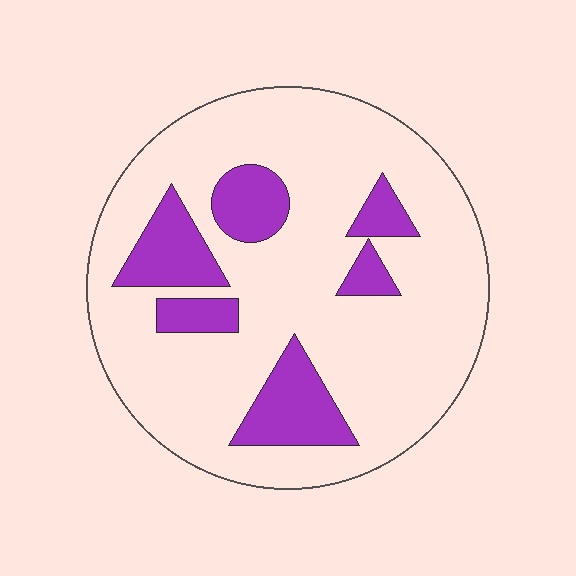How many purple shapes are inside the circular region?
6.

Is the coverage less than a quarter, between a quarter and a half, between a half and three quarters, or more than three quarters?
Less than a quarter.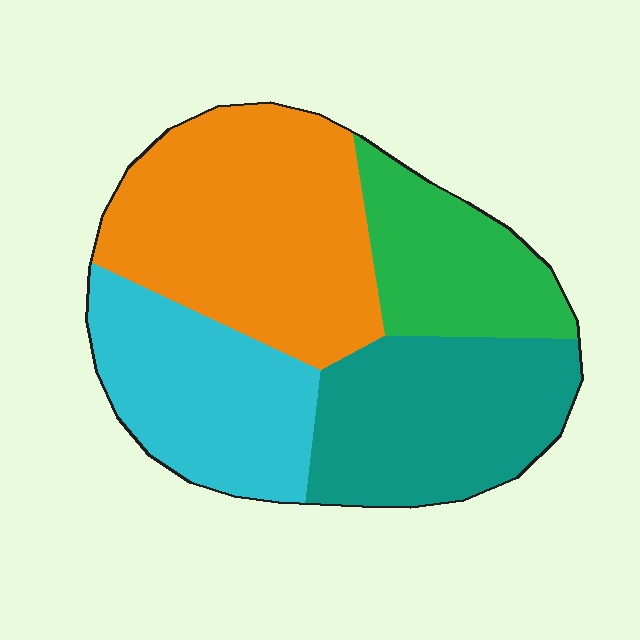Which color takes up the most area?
Orange, at roughly 35%.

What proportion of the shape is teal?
Teal covers 25% of the shape.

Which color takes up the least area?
Green, at roughly 15%.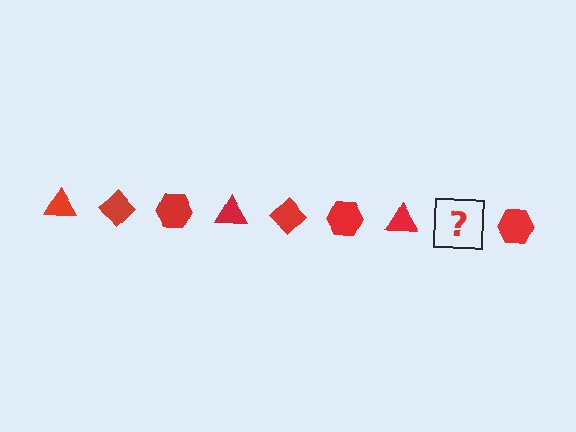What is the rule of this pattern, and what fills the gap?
The rule is that the pattern cycles through triangle, diamond, hexagon shapes in red. The gap should be filled with a red diamond.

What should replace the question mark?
The question mark should be replaced with a red diamond.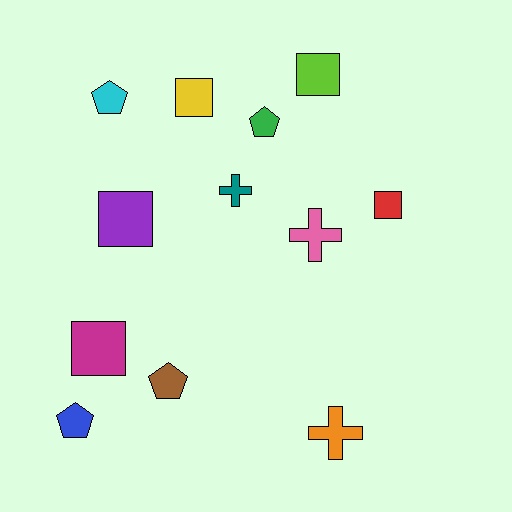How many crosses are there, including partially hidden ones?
There are 3 crosses.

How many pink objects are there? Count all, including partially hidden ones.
There is 1 pink object.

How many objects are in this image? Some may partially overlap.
There are 12 objects.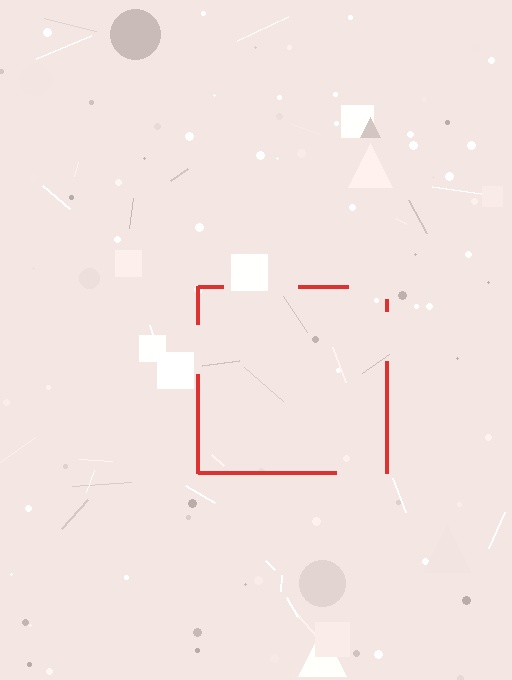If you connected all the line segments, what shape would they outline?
They would outline a square.